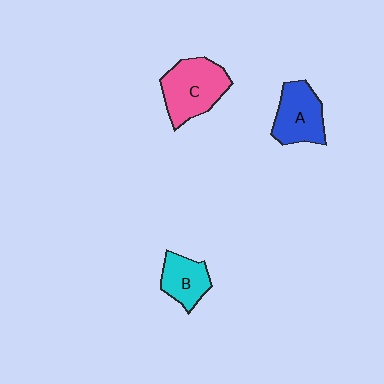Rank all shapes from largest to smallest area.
From largest to smallest: C (pink), A (blue), B (cyan).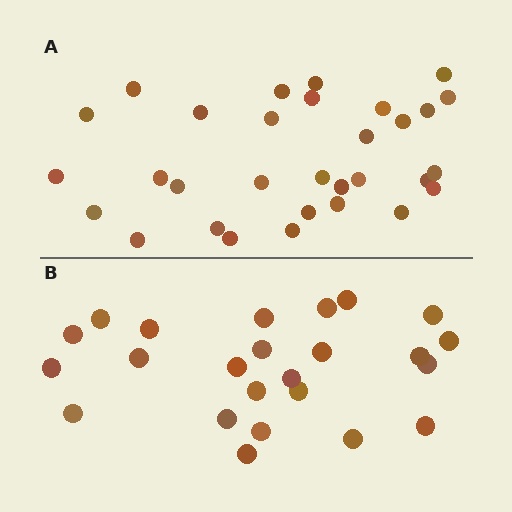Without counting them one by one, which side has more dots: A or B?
Region A (the top region) has more dots.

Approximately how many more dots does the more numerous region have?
Region A has roughly 8 or so more dots than region B.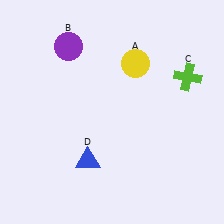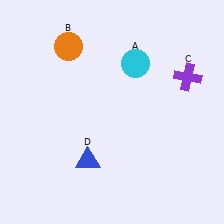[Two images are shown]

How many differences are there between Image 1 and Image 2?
There are 3 differences between the two images.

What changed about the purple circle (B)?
In Image 1, B is purple. In Image 2, it changed to orange.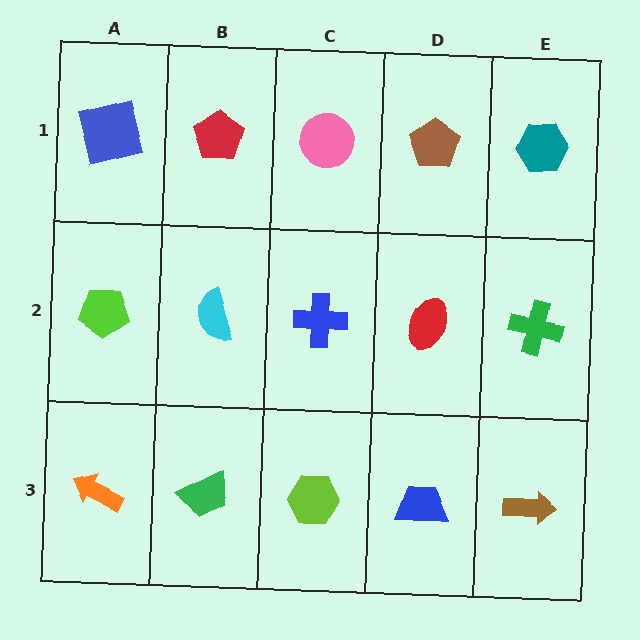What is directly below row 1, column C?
A blue cross.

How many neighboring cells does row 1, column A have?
2.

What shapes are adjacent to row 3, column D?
A red ellipse (row 2, column D), a lime hexagon (row 3, column C), a brown arrow (row 3, column E).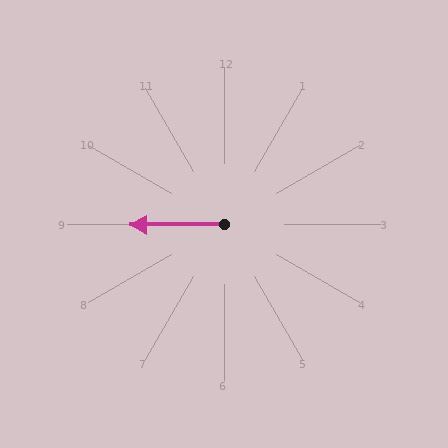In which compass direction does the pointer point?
West.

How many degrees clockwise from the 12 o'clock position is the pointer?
Approximately 269 degrees.